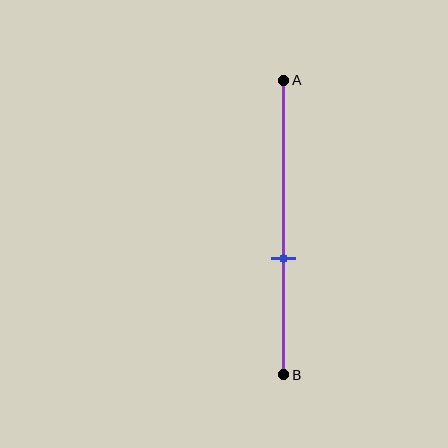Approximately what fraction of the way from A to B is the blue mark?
The blue mark is approximately 60% of the way from A to B.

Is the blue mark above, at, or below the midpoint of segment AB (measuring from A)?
The blue mark is below the midpoint of segment AB.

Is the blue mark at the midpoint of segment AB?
No, the mark is at about 60% from A, not at the 50% midpoint.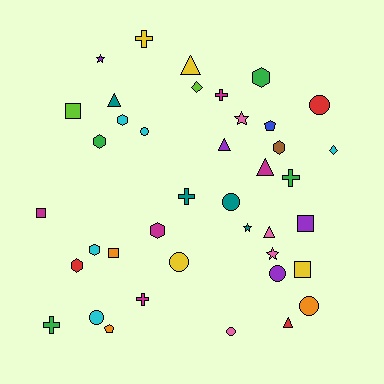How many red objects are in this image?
There are 3 red objects.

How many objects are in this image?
There are 40 objects.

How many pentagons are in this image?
There are 2 pentagons.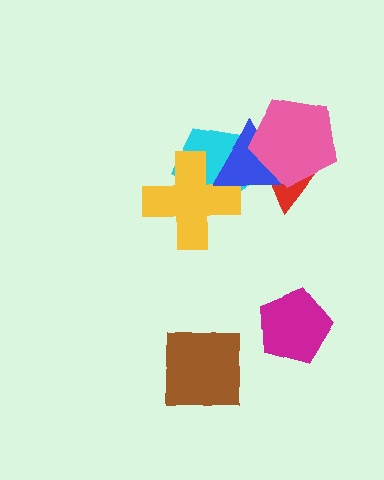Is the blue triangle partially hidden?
Yes, it is partially covered by another shape.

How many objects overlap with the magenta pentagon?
0 objects overlap with the magenta pentagon.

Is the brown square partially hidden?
No, no other shape covers it.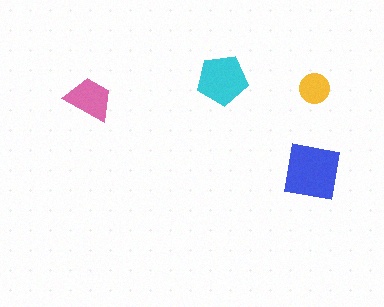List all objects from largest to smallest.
The blue square, the cyan pentagon, the pink trapezoid, the yellow circle.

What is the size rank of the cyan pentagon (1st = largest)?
2nd.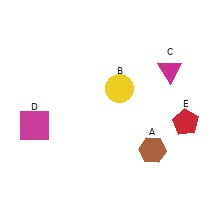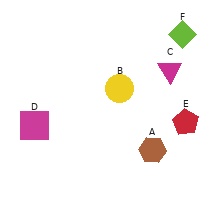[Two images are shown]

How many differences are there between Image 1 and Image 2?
There is 1 difference between the two images.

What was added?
A lime diamond (F) was added in Image 2.